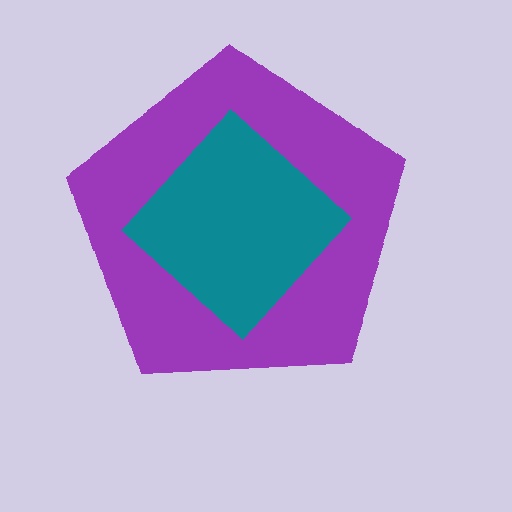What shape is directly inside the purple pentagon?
The teal diamond.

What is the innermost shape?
The teal diamond.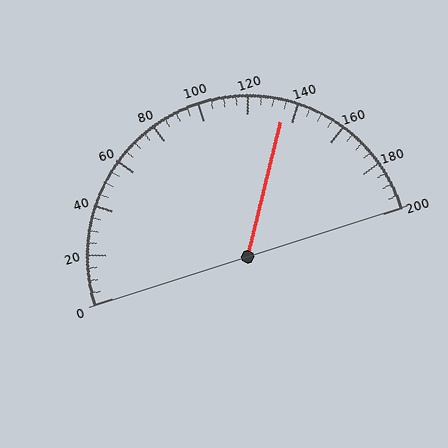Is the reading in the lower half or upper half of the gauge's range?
The reading is in the upper half of the range (0 to 200).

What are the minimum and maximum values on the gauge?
The gauge ranges from 0 to 200.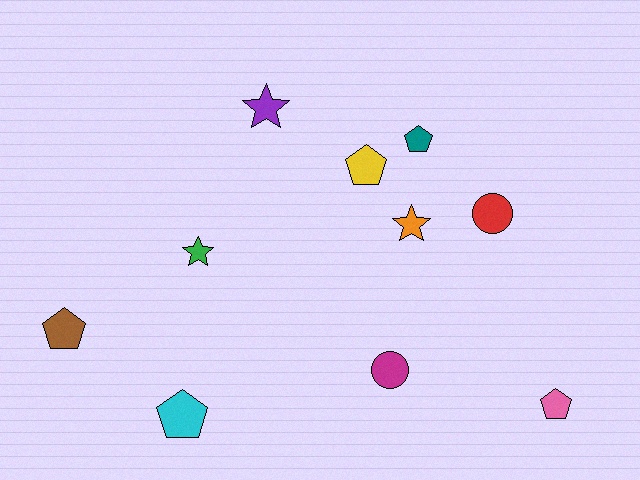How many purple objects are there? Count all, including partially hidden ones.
There is 1 purple object.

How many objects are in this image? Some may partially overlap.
There are 10 objects.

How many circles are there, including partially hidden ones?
There are 2 circles.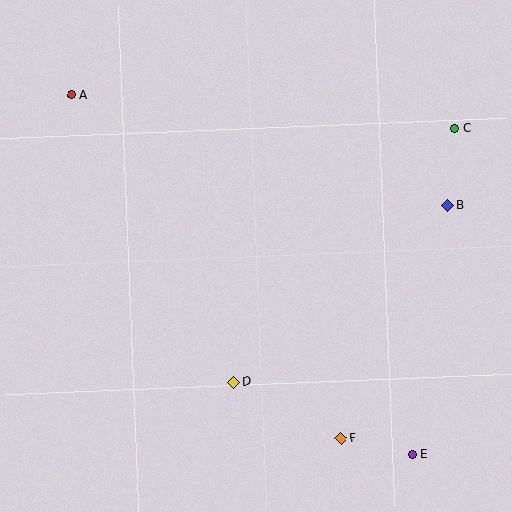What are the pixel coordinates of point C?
Point C is at (455, 129).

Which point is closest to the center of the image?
Point D at (234, 382) is closest to the center.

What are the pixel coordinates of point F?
Point F is at (341, 439).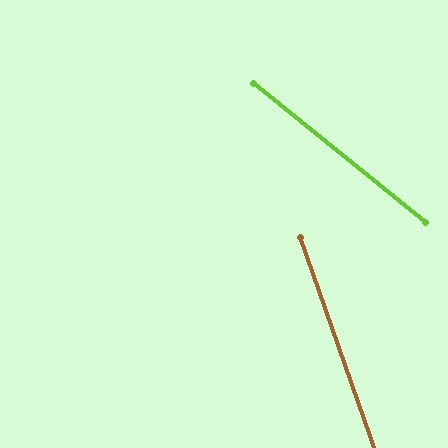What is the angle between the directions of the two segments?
Approximately 32 degrees.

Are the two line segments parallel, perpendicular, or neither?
Neither parallel nor perpendicular — they differ by about 32°.